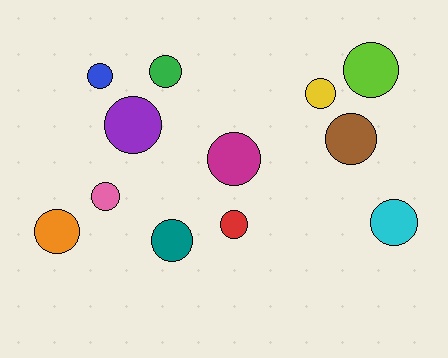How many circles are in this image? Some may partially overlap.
There are 12 circles.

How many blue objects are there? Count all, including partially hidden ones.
There is 1 blue object.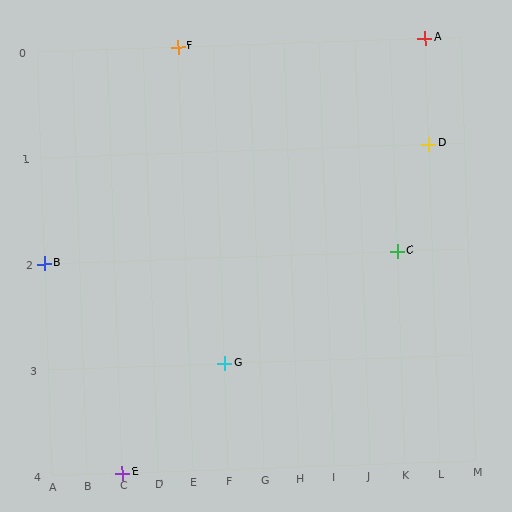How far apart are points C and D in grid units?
Points C and D are 1 column and 1 row apart (about 1.4 grid units diagonally).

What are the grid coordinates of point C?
Point C is at grid coordinates (K, 2).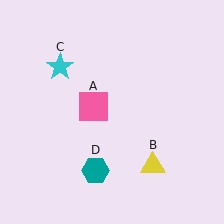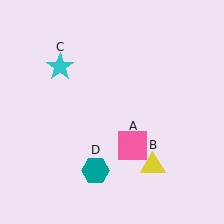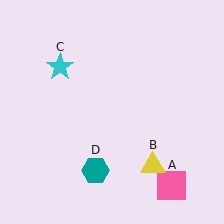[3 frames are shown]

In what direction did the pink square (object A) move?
The pink square (object A) moved down and to the right.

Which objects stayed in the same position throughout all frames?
Yellow triangle (object B) and cyan star (object C) and teal hexagon (object D) remained stationary.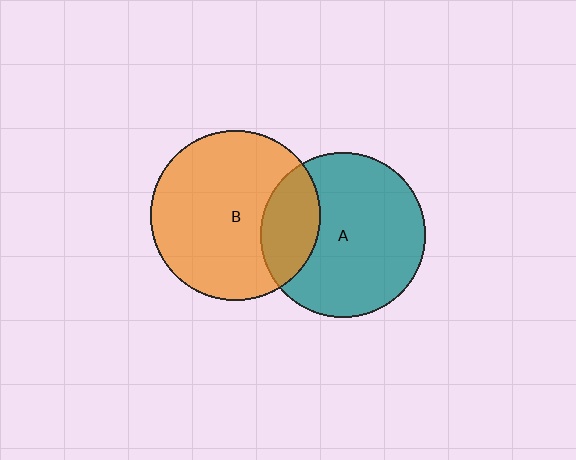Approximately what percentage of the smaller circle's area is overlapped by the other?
Approximately 25%.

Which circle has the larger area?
Circle B (orange).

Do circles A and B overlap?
Yes.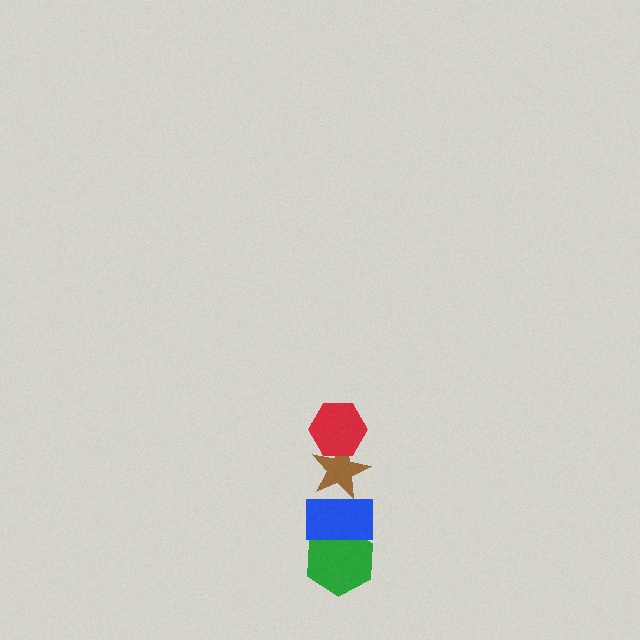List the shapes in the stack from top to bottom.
From top to bottom: the red hexagon, the brown star, the blue rectangle, the green hexagon.